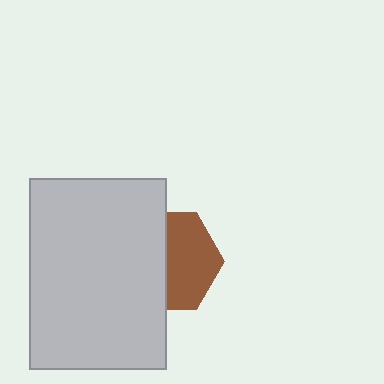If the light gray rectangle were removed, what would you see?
You would see the complete brown hexagon.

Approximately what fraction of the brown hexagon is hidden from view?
Roughly 49% of the brown hexagon is hidden behind the light gray rectangle.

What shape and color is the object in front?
The object in front is a light gray rectangle.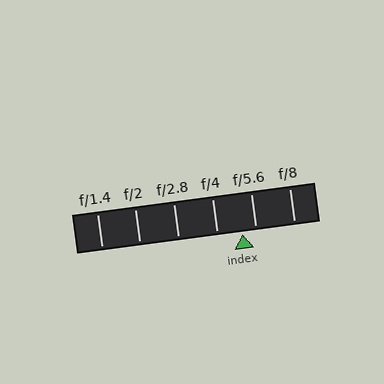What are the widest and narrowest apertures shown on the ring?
The widest aperture shown is f/1.4 and the narrowest is f/8.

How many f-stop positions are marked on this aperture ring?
There are 6 f-stop positions marked.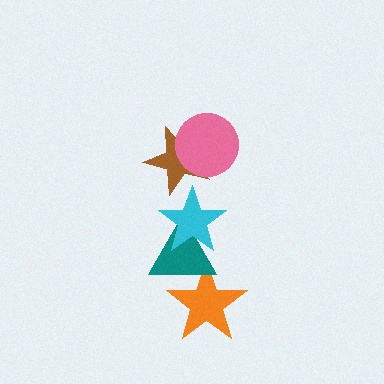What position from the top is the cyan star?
The cyan star is 3rd from the top.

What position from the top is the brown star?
The brown star is 2nd from the top.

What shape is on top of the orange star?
The teal triangle is on top of the orange star.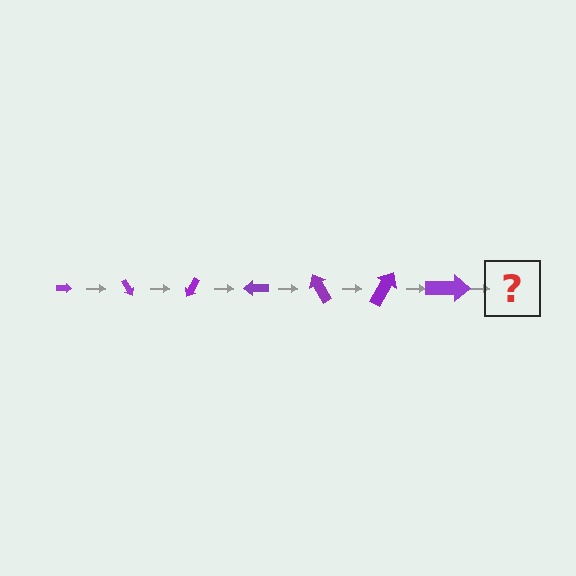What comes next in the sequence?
The next element should be an arrow, larger than the previous one and rotated 420 degrees from the start.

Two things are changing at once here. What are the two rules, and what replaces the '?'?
The two rules are that the arrow grows larger each step and it rotates 60 degrees each step. The '?' should be an arrow, larger than the previous one and rotated 420 degrees from the start.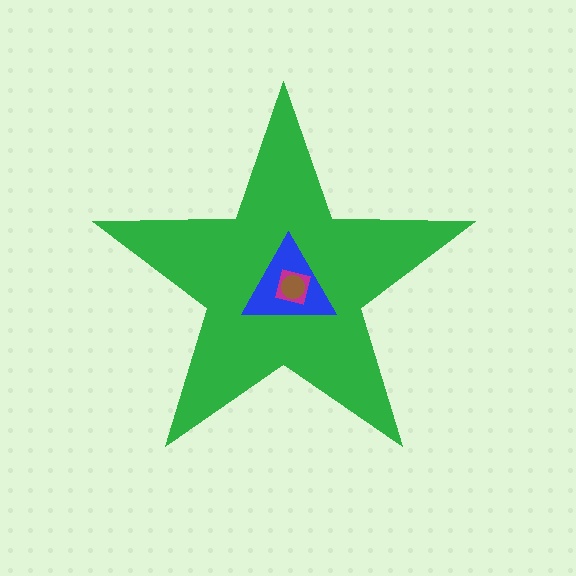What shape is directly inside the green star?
The blue triangle.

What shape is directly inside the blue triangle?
The magenta square.